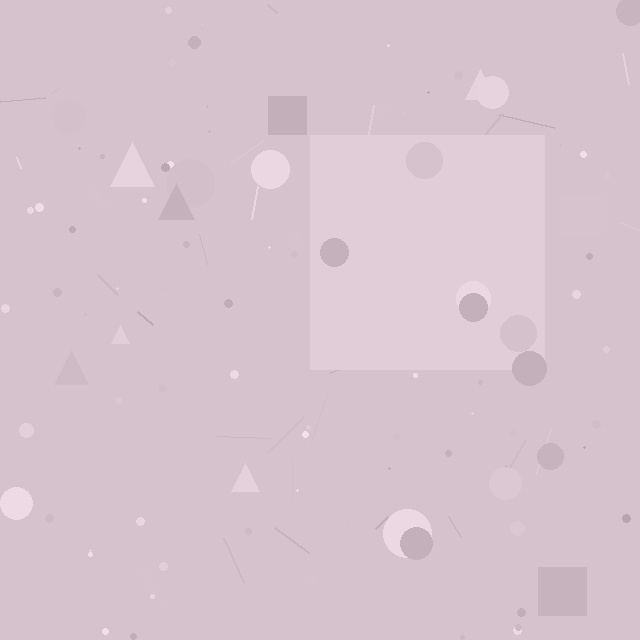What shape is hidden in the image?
A square is hidden in the image.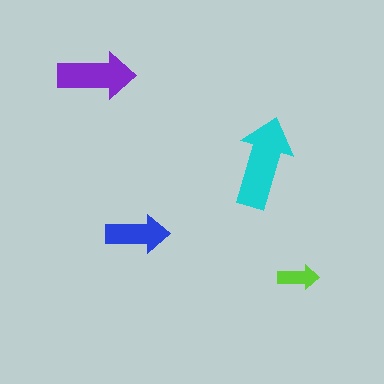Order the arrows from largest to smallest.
the cyan one, the purple one, the blue one, the lime one.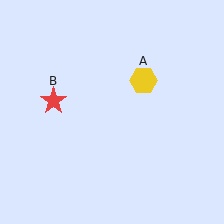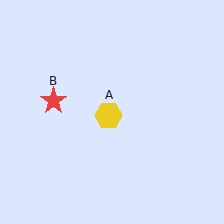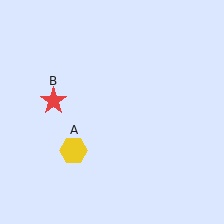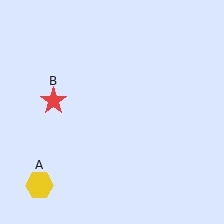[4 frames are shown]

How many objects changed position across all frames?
1 object changed position: yellow hexagon (object A).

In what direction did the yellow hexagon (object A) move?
The yellow hexagon (object A) moved down and to the left.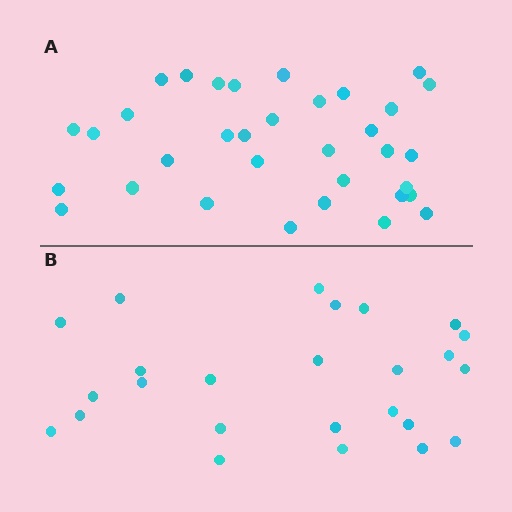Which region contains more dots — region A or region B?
Region A (the top region) has more dots.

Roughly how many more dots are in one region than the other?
Region A has roughly 8 or so more dots than region B.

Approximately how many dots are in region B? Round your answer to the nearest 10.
About 20 dots. (The exact count is 25, which rounds to 20.)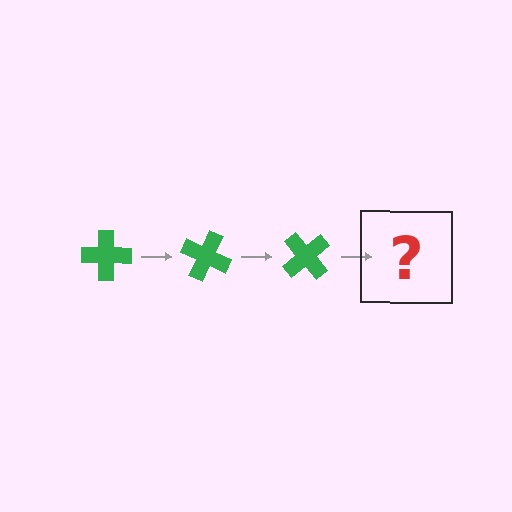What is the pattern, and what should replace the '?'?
The pattern is that the cross rotates 25 degrees each step. The '?' should be a green cross rotated 75 degrees.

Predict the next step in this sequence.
The next step is a green cross rotated 75 degrees.